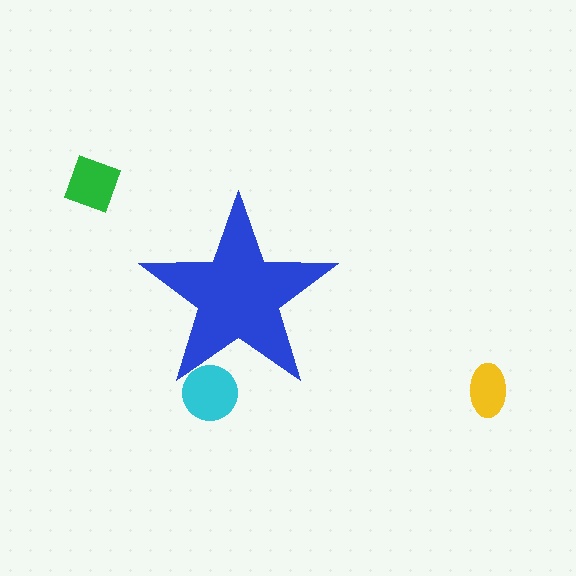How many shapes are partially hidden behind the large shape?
1 shape is partially hidden.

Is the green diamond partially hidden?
No, the green diamond is fully visible.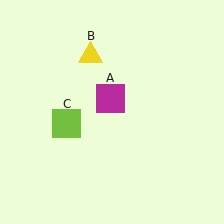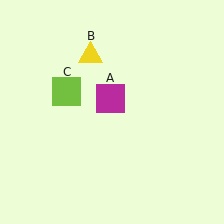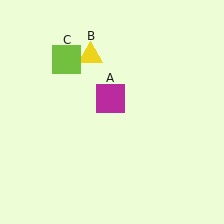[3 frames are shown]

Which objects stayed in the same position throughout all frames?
Magenta square (object A) and yellow triangle (object B) remained stationary.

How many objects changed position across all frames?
1 object changed position: lime square (object C).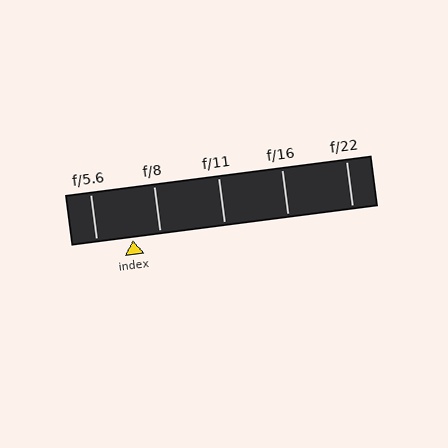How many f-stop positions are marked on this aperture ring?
There are 5 f-stop positions marked.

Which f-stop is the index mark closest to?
The index mark is closest to f/8.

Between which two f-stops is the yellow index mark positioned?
The index mark is between f/5.6 and f/8.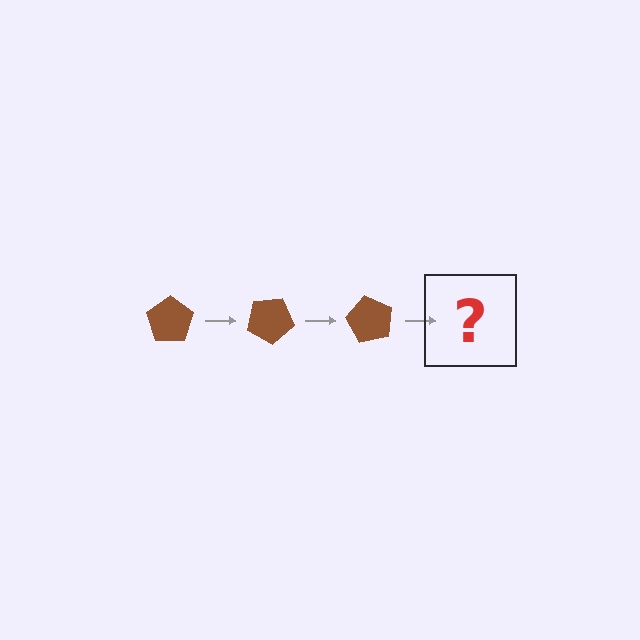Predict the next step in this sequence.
The next step is a brown pentagon rotated 90 degrees.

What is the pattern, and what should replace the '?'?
The pattern is that the pentagon rotates 30 degrees each step. The '?' should be a brown pentagon rotated 90 degrees.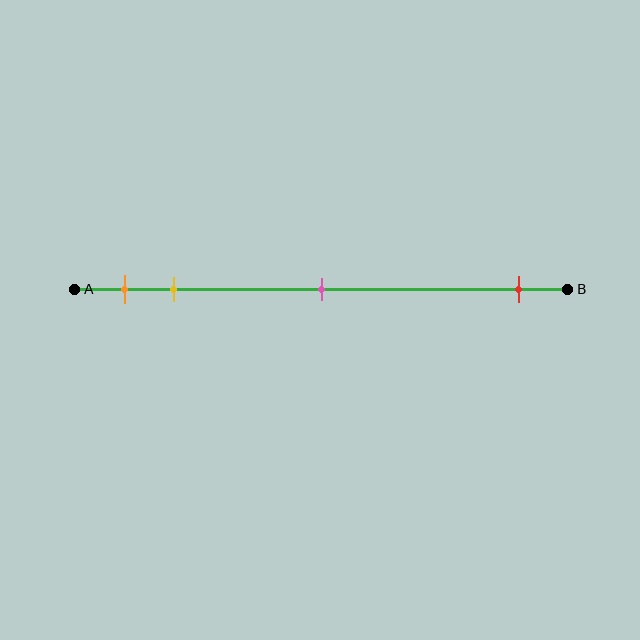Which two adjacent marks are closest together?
The orange and yellow marks are the closest adjacent pair.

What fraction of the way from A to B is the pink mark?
The pink mark is approximately 50% (0.5) of the way from A to B.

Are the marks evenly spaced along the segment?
No, the marks are not evenly spaced.